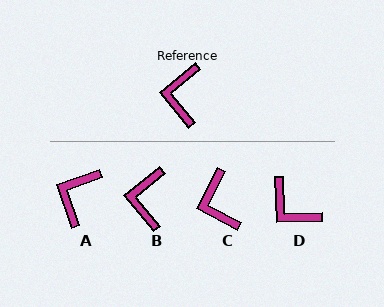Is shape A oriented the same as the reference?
No, it is off by about 20 degrees.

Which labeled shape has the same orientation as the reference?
B.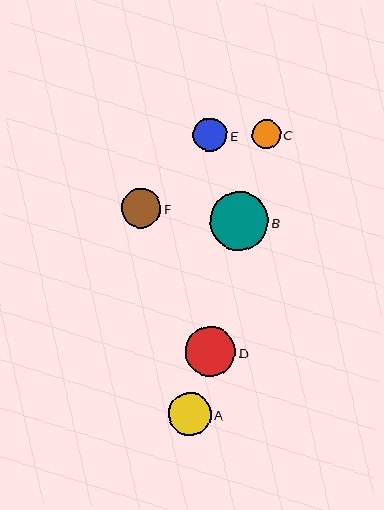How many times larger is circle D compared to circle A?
Circle D is approximately 1.2 times the size of circle A.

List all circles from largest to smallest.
From largest to smallest: B, D, A, F, E, C.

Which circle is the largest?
Circle B is the largest with a size of approximately 58 pixels.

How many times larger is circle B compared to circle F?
Circle B is approximately 1.5 times the size of circle F.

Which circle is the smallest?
Circle C is the smallest with a size of approximately 29 pixels.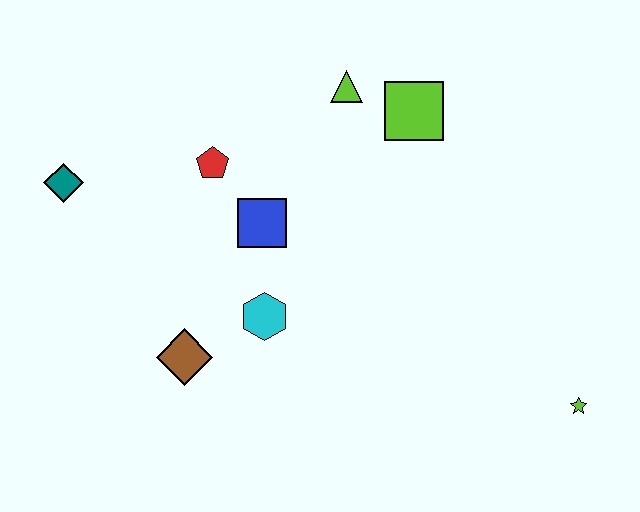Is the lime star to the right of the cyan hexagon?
Yes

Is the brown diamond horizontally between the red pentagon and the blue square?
No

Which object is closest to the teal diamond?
The red pentagon is closest to the teal diamond.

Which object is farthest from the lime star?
The teal diamond is farthest from the lime star.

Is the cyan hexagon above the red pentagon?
No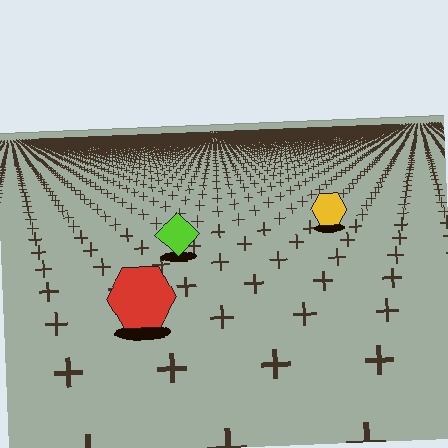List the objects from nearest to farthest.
From nearest to farthest: the red hexagon, the lime diamond, the yellow hexagon.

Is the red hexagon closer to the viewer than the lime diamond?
Yes. The red hexagon is closer — you can tell from the texture gradient: the ground texture is coarser near it.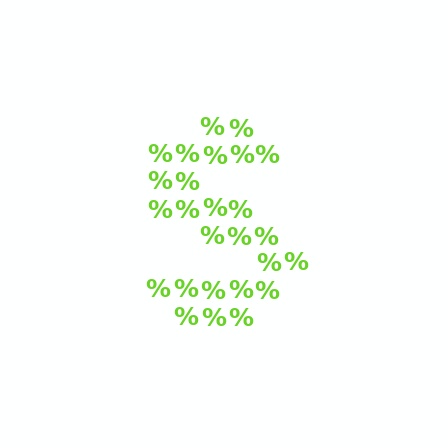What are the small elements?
The small elements are percent signs.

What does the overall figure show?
The overall figure shows the letter S.